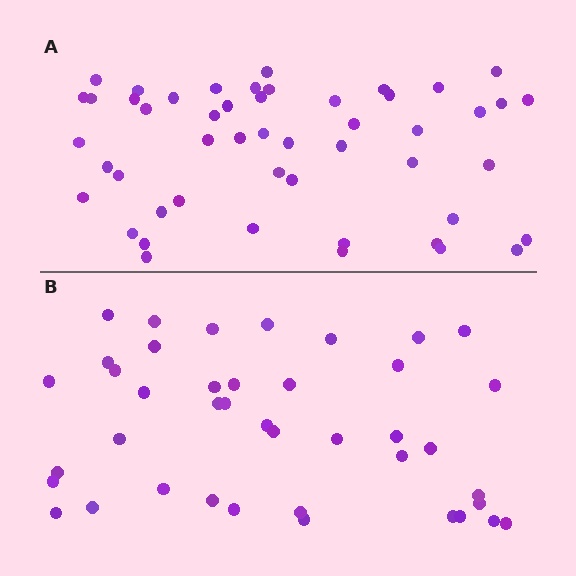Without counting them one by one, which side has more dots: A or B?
Region A (the top region) has more dots.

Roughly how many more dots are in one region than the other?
Region A has roughly 8 or so more dots than region B.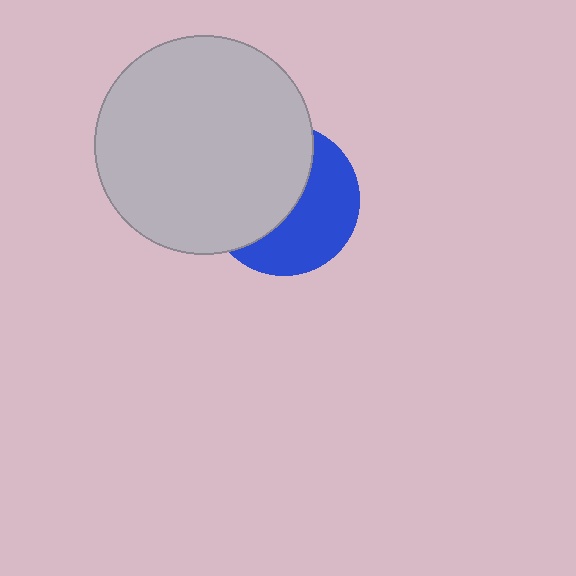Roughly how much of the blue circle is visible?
About half of it is visible (roughly 47%).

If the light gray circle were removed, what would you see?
You would see the complete blue circle.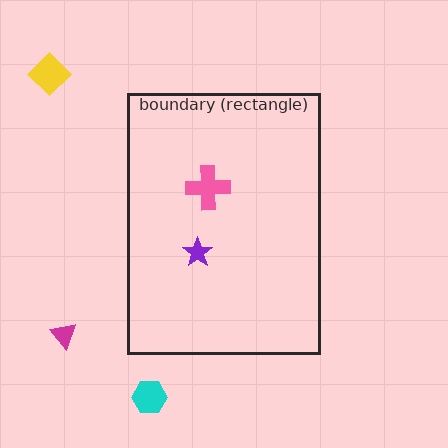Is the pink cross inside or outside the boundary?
Inside.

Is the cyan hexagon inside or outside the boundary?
Outside.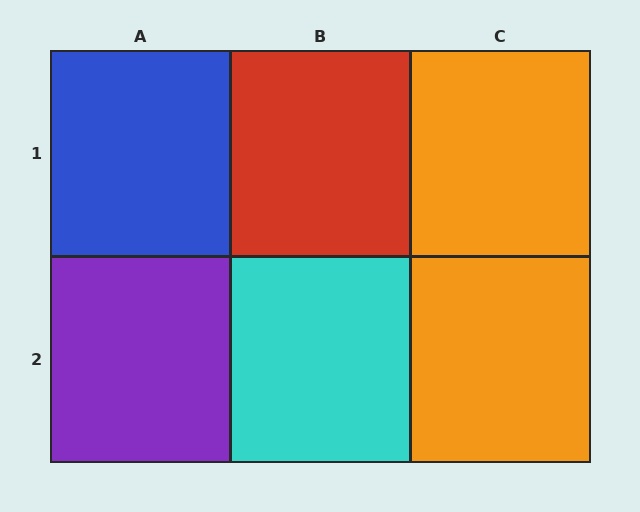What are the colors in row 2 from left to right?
Purple, cyan, orange.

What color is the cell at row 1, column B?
Red.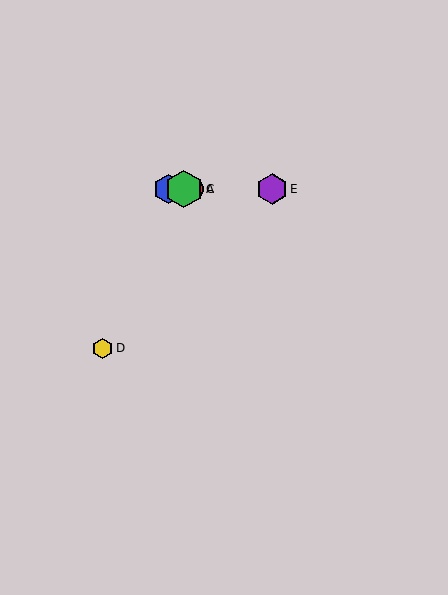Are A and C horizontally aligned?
Yes, both are at y≈189.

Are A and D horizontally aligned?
No, A is at y≈189 and D is at y≈348.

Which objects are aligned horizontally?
Objects A, B, C, E are aligned horizontally.